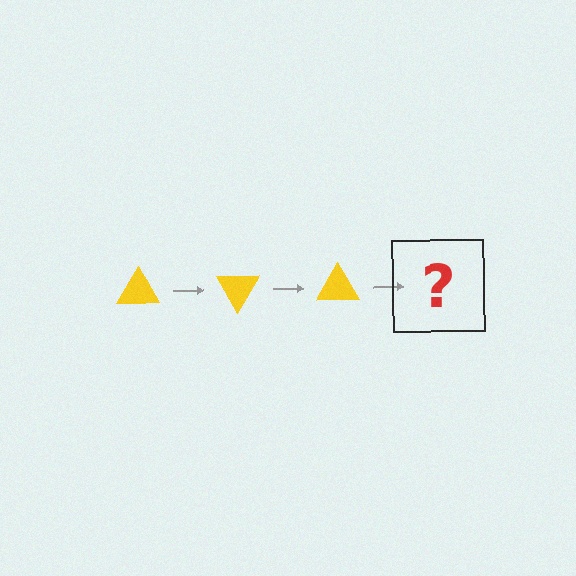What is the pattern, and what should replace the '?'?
The pattern is that the triangle rotates 60 degrees each step. The '?' should be a yellow triangle rotated 180 degrees.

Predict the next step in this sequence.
The next step is a yellow triangle rotated 180 degrees.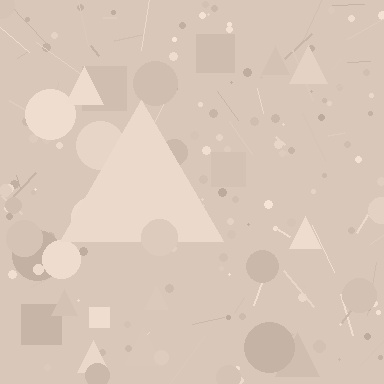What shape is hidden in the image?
A triangle is hidden in the image.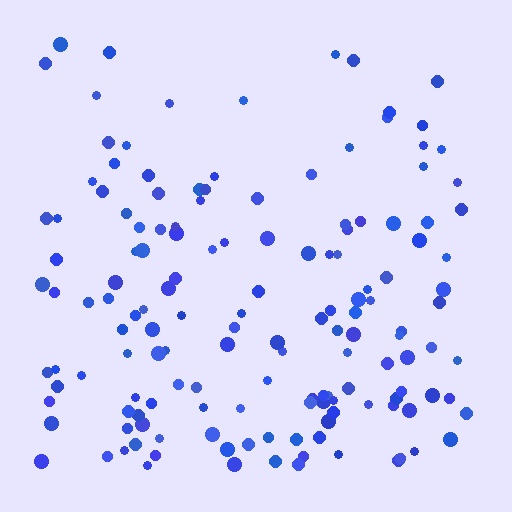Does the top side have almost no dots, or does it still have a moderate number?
Still a moderate number, just noticeably fewer than the bottom.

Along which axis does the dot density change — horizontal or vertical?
Vertical.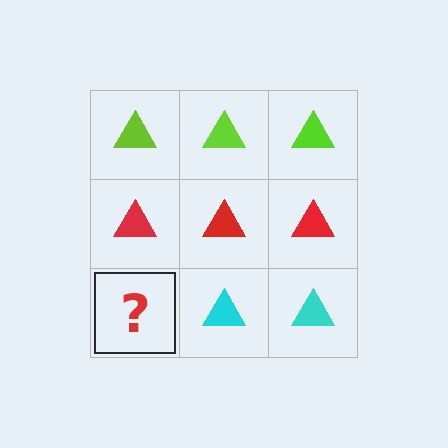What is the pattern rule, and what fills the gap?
The rule is that each row has a consistent color. The gap should be filled with a cyan triangle.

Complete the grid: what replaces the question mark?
The question mark should be replaced with a cyan triangle.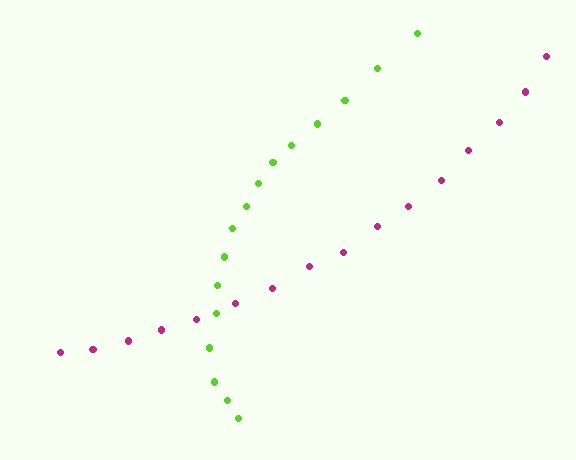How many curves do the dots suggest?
There are 2 distinct paths.